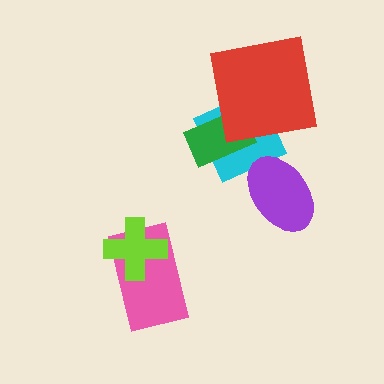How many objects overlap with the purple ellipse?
0 objects overlap with the purple ellipse.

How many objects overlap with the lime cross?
1 object overlaps with the lime cross.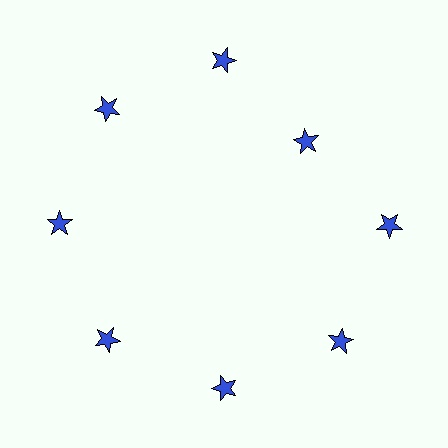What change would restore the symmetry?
The symmetry would be restored by moving it outward, back onto the ring so that all 8 stars sit at equal angles and equal distance from the center.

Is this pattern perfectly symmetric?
No. The 8 blue stars are arranged in a ring, but one element near the 2 o'clock position is pulled inward toward the center, breaking the 8-fold rotational symmetry.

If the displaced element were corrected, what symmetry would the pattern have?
It would have 8-fold rotational symmetry — the pattern would map onto itself every 45 degrees.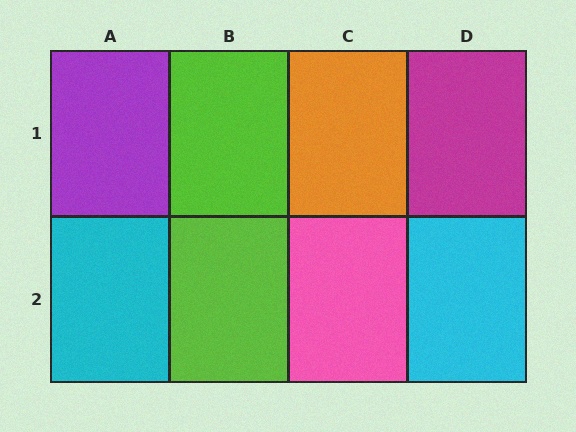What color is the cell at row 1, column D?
Magenta.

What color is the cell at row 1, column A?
Purple.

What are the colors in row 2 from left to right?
Cyan, lime, pink, cyan.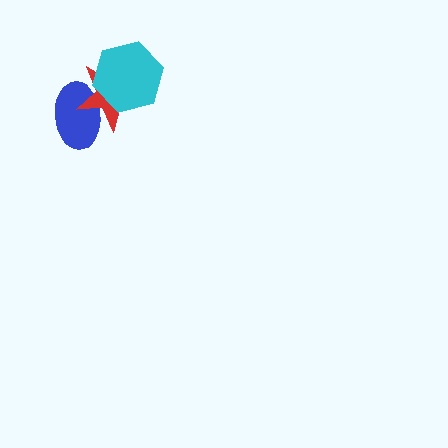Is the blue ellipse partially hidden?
Yes, it is partially covered by another shape.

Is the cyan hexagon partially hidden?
No, no other shape covers it.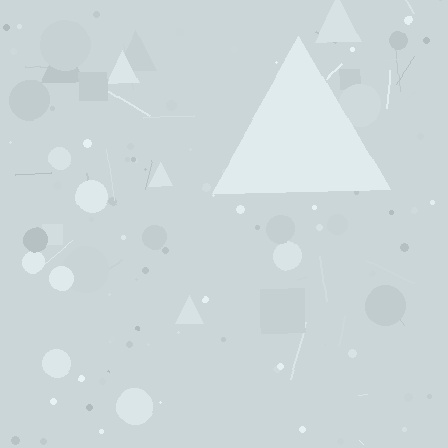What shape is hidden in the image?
A triangle is hidden in the image.